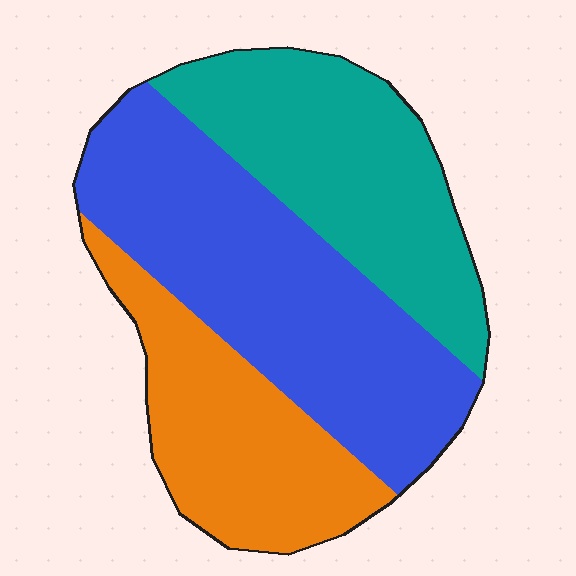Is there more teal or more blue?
Blue.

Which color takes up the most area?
Blue, at roughly 45%.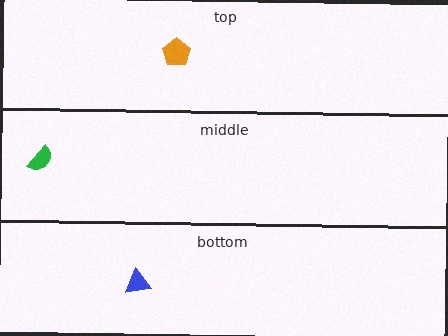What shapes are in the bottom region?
The blue triangle.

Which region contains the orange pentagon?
The top region.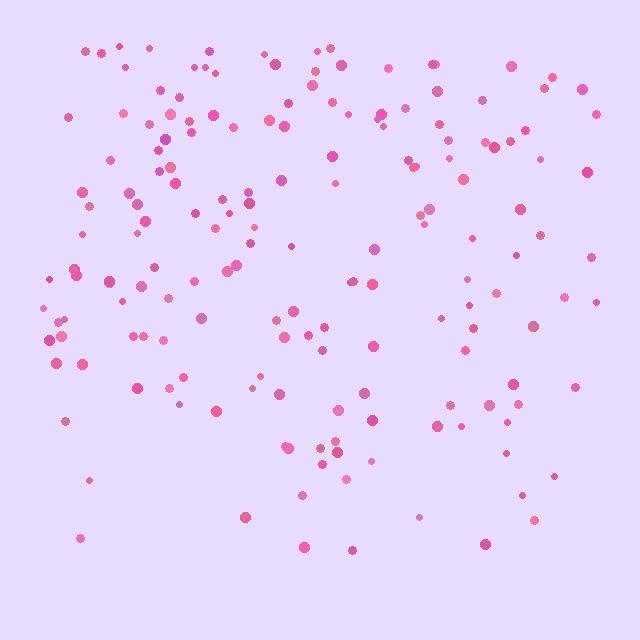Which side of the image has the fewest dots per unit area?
The bottom.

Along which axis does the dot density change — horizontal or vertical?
Vertical.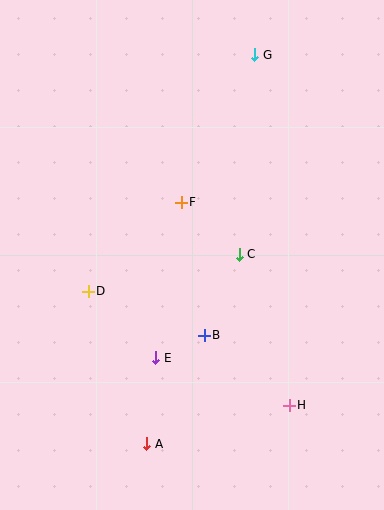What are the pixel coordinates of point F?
Point F is at (181, 202).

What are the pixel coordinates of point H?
Point H is at (289, 405).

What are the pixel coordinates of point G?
Point G is at (255, 55).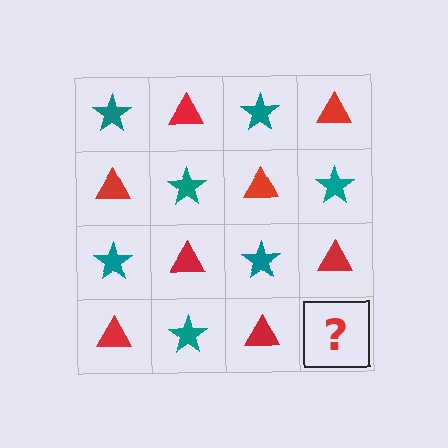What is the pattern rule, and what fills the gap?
The rule is that it alternates teal star and red triangle in a checkerboard pattern. The gap should be filled with a teal star.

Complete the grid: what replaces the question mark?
The question mark should be replaced with a teal star.